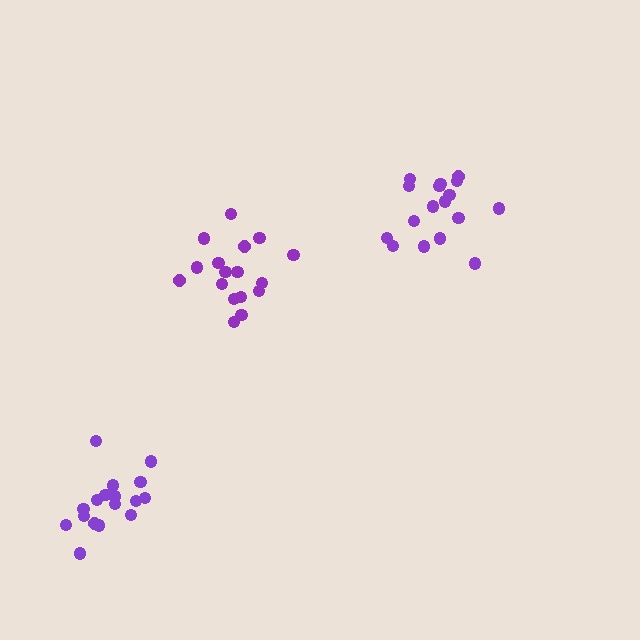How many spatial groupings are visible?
There are 3 spatial groupings.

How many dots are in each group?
Group 1: 17 dots, Group 2: 17 dots, Group 3: 17 dots (51 total).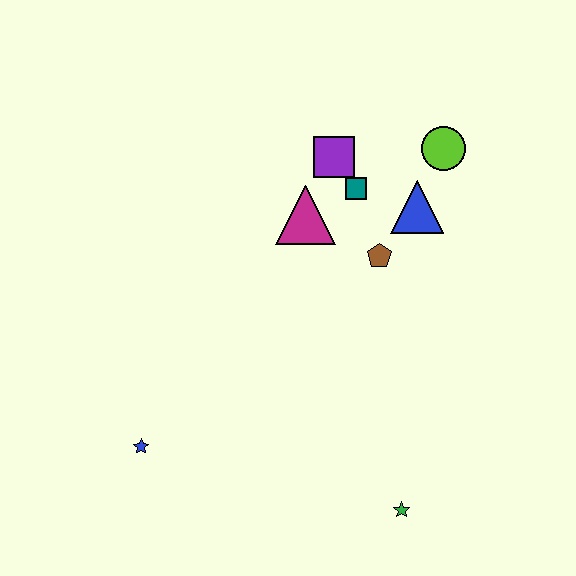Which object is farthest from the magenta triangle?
The green star is farthest from the magenta triangle.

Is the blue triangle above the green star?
Yes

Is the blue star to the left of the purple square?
Yes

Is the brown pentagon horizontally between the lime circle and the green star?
No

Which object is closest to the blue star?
The green star is closest to the blue star.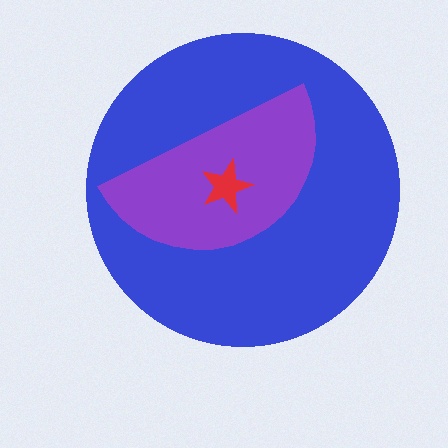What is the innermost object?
The red star.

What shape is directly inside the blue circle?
The purple semicircle.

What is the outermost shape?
The blue circle.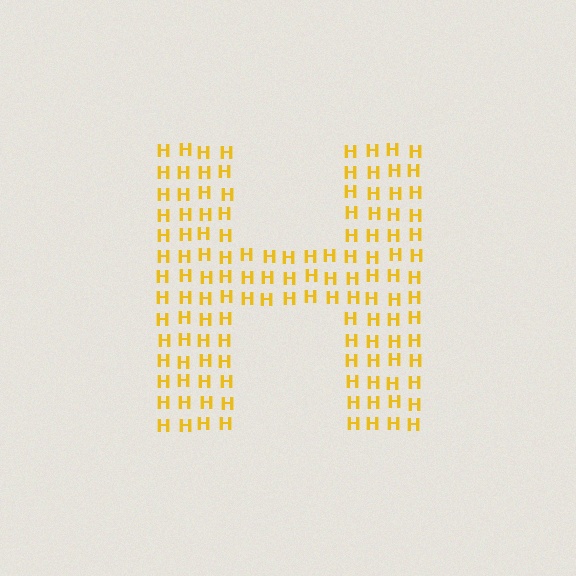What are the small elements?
The small elements are letter H's.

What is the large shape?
The large shape is the letter H.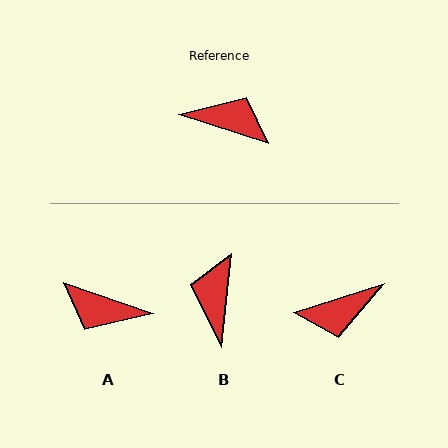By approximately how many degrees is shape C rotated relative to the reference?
Approximately 144 degrees clockwise.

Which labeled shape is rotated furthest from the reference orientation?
A, about 179 degrees away.